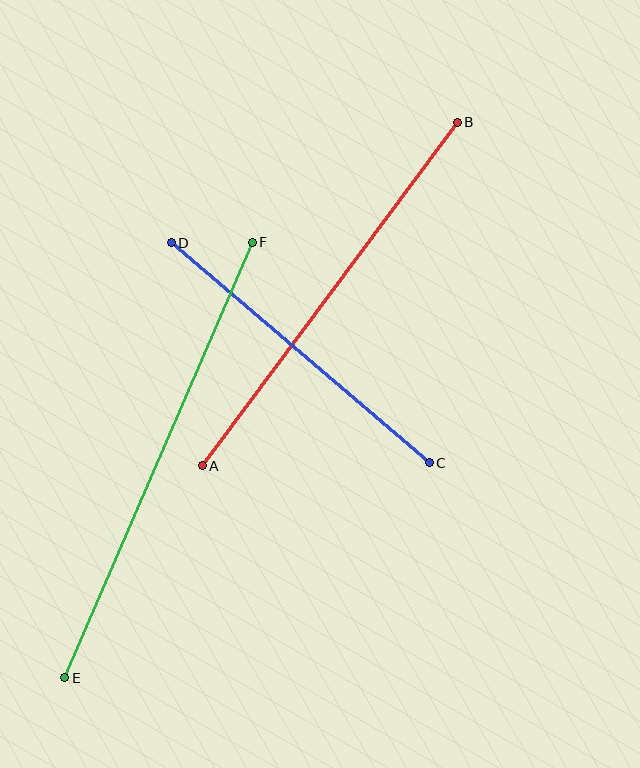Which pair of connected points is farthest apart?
Points E and F are farthest apart.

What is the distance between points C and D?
The distance is approximately 339 pixels.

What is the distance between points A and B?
The distance is approximately 428 pixels.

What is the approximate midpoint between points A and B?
The midpoint is at approximately (330, 294) pixels.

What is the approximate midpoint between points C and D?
The midpoint is at approximately (300, 353) pixels.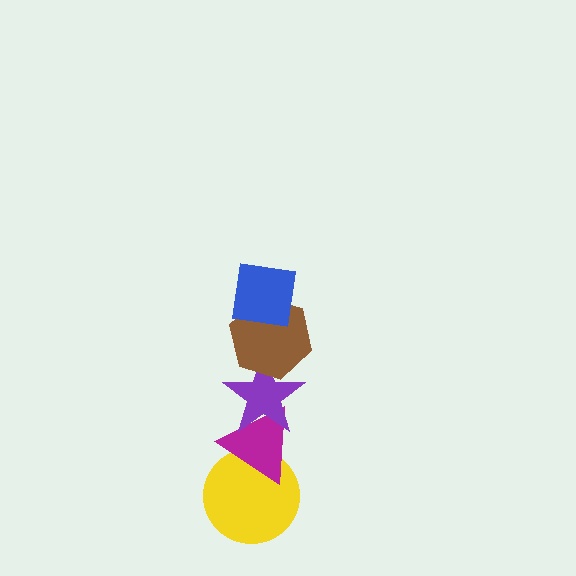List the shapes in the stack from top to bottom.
From top to bottom: the blue square, the brown hexagon, the purple star, the magenta triangle, the yellow circle.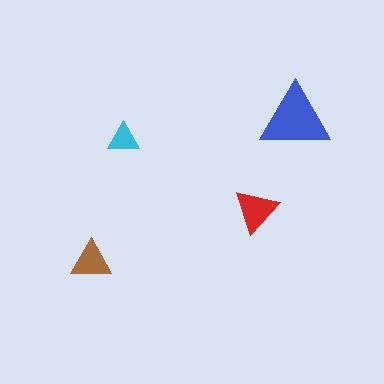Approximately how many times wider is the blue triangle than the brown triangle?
About 2 times wider.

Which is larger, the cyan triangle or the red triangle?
The red one.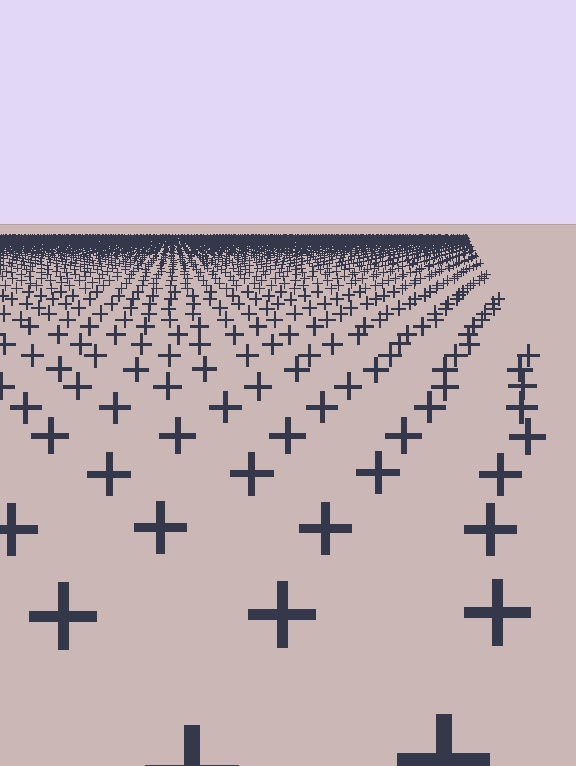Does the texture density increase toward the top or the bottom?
Density increases toward the top.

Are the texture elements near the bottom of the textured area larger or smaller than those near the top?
Larger. Near the bottom, elements are closer to the viewer and appear at a bigger on-screen size.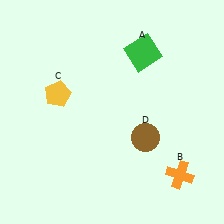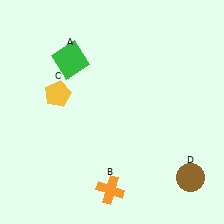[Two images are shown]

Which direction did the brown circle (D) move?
The brown circle (D) moved right.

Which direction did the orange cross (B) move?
The orange cross (B) moved left.